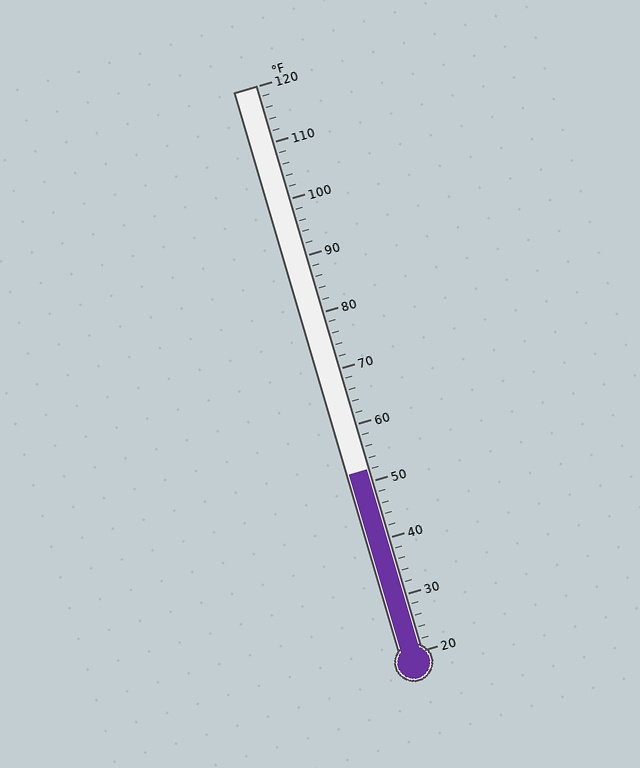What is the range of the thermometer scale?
The thermometer scale ranges from 20°F to 120°F.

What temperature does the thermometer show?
The thermometer shows approximately 52°F.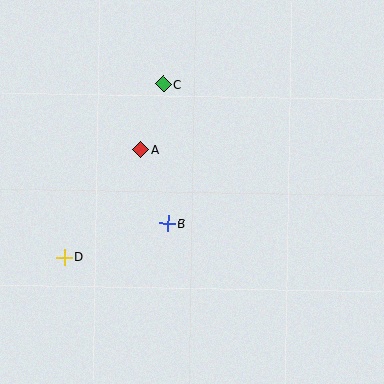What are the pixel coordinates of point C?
Point C is at (163, 84).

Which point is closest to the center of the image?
Point B at (168, 223) is closest to the center.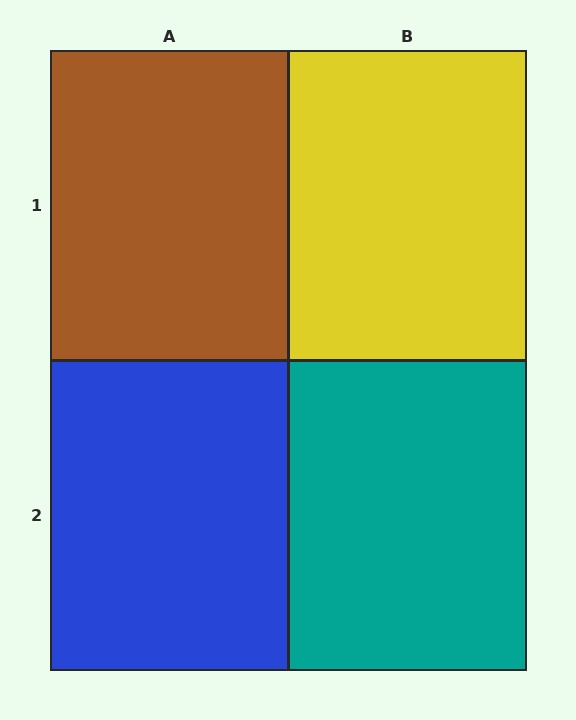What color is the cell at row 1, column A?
Brown.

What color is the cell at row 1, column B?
Yellow.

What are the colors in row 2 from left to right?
Blue, teal.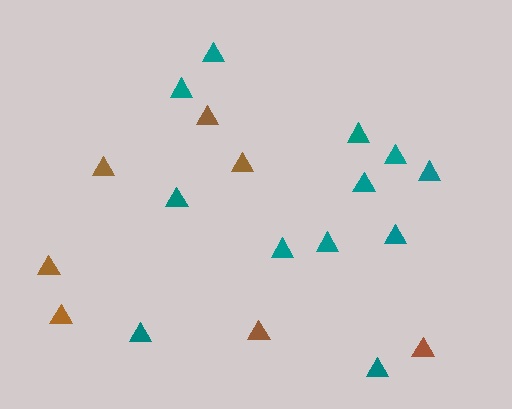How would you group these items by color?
There are 2 groups: one group of brown triangles (7) and one group of teal triangles (12).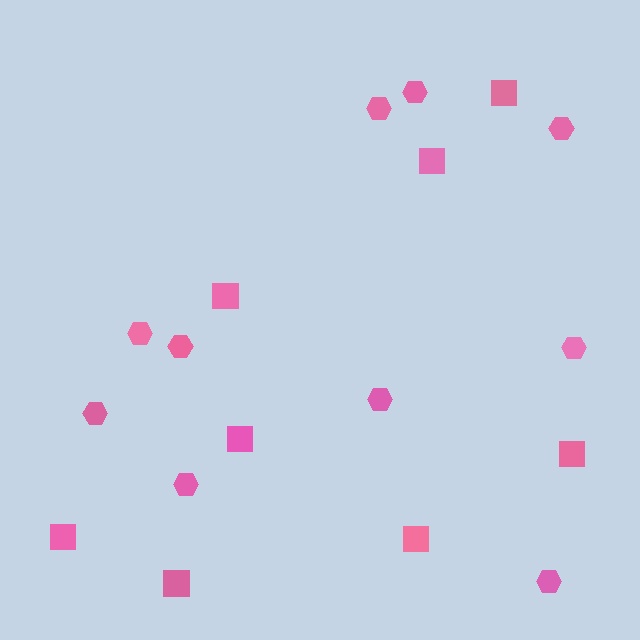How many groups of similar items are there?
There are 2 groups: one group of squares (8) and one group of hexagons (10).